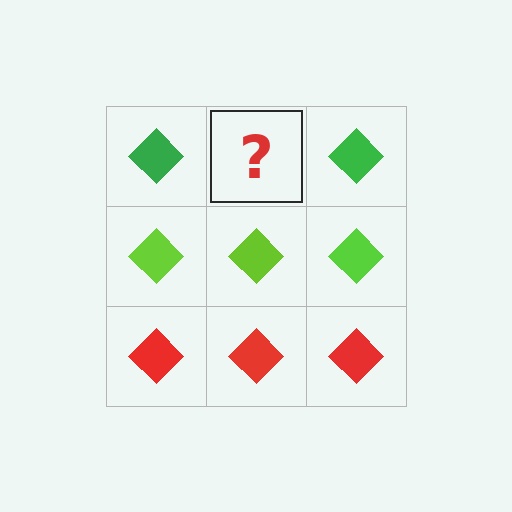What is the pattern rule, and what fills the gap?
The rule is that each row has a consistent color. The gap should be filled with a green diamond.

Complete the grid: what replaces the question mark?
The question mark should be replaced with a green diamond.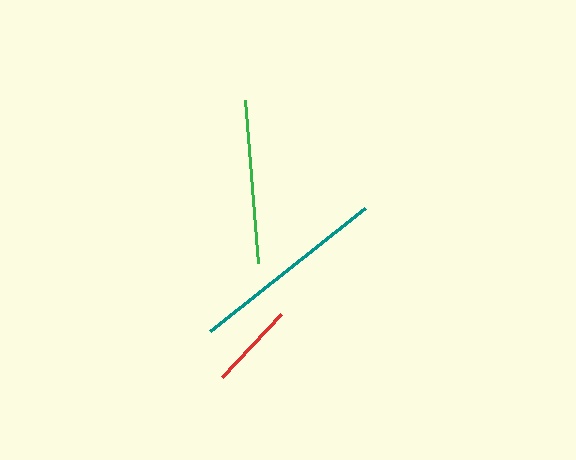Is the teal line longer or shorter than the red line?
The teal line is longer than the red line.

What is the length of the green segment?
The green segment is approximately 163 pixels long.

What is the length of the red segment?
The red segment is approximately 86 pixels long.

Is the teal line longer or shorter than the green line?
The teal line is longer than the green line.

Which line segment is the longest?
The teal line is the longest at approximately 198 pixels.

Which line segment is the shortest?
The red line is the shortest at approximately 86 pixels.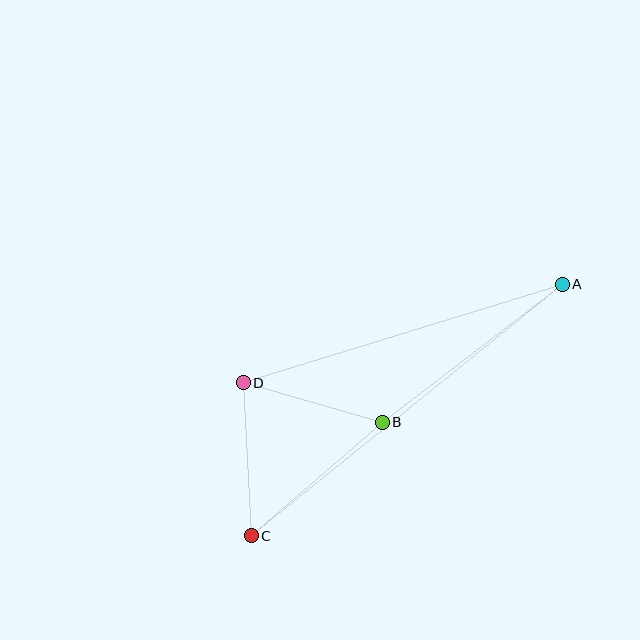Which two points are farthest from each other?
Points A and C are farthest from each other.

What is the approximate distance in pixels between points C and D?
The distance between C and D is approximately 153 pixels.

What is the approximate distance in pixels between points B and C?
The distance between B and C is approximately 173 pixels.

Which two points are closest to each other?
Points B and D are closest to each other.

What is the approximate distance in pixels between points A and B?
The distance between A and B is approximately 227 pixels.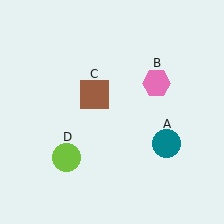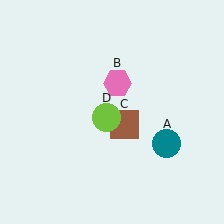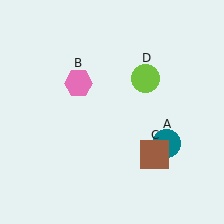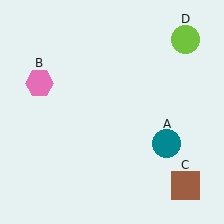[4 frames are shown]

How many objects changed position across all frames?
3 objects changed position: pink hexagon (object B), brown square (object C), lime circle (object D).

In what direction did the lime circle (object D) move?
The lime circle (object D) moved up and to the right.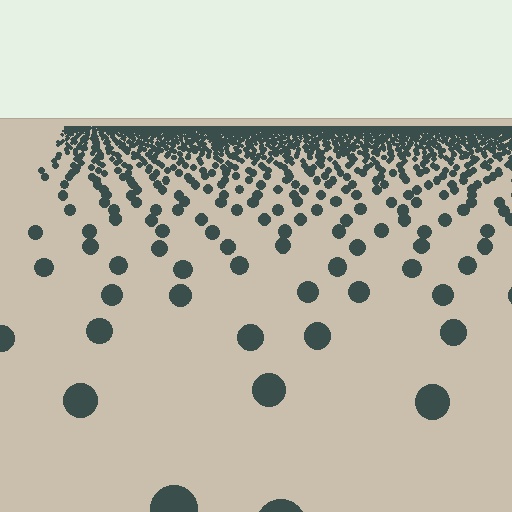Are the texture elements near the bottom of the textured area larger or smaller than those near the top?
Larger. Near the bottom, elements are closer to the viewer and appear at a bigger on-screen size.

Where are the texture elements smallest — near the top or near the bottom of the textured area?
Near the top.